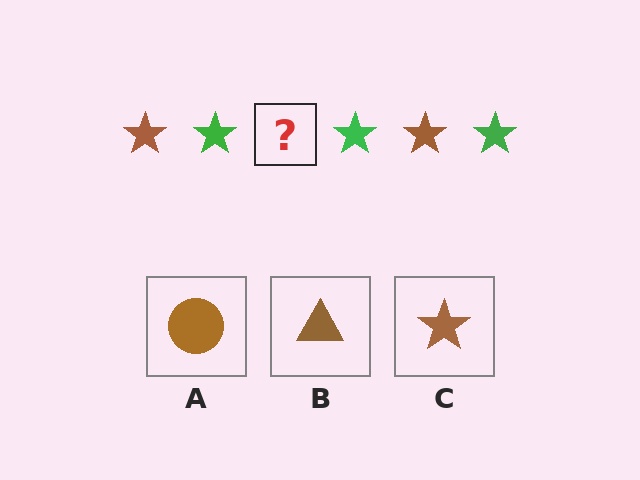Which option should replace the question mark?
Option C.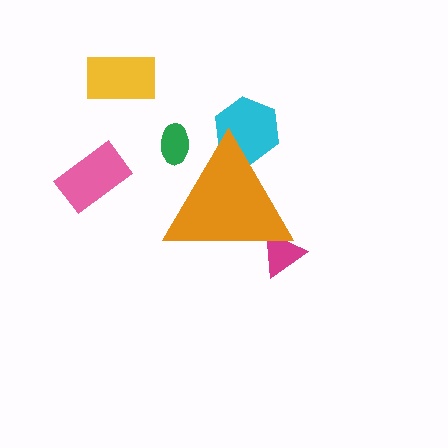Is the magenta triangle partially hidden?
Yes, the magenta triangle is partially hidden behind the orange triangle.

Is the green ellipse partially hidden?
Yes, the green ellipse is partially hidden behind the orange triangle.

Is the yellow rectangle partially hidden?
No, the yellow rectangle is fully visible.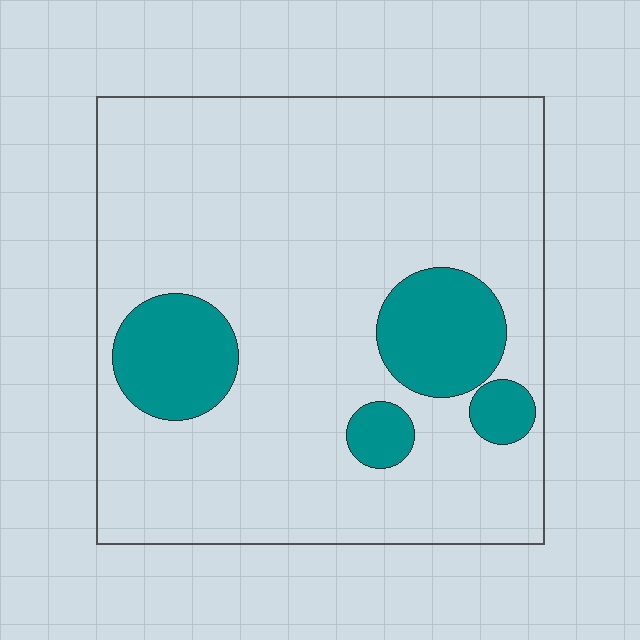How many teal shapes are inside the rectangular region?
4.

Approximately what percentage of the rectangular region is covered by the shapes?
Approximately 15%.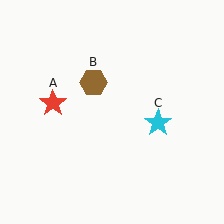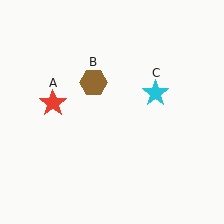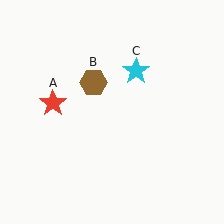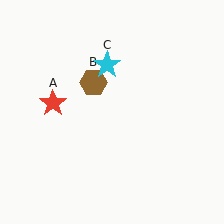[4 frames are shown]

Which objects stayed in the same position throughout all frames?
Red star (object A) and brown hexagon (object B) remained stationary.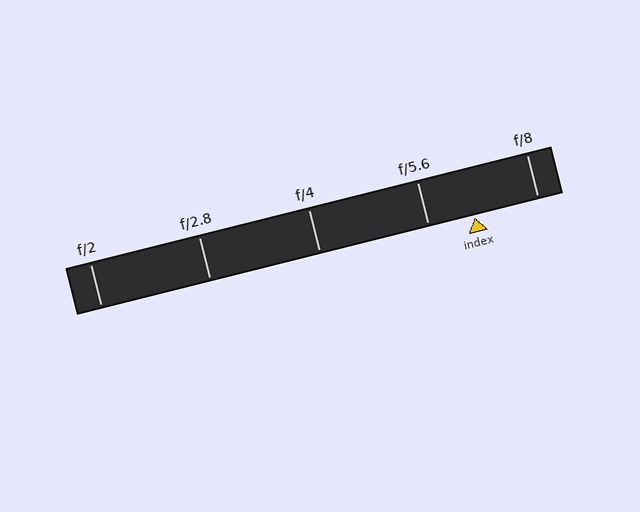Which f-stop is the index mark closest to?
The index mark is closest to f/5.6.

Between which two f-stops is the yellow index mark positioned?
The index mark is between f/5.6 and f/8.